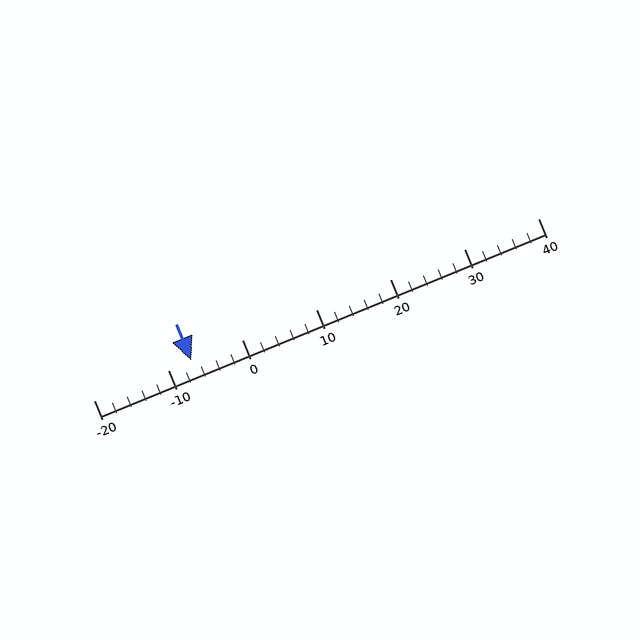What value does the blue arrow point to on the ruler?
The blue arrow points to approximately -7.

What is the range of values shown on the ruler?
The ruler shows values from -20 to 40.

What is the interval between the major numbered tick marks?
The major tick marks are spaced 10 units apart.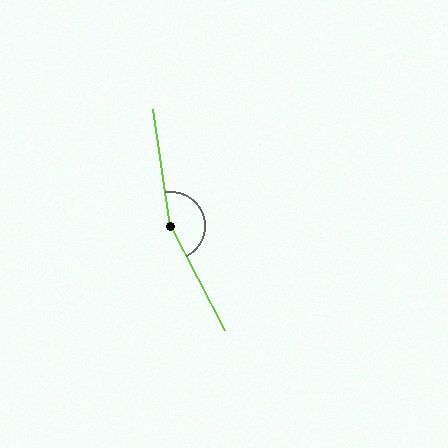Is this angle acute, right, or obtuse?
It is obtuse.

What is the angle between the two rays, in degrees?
Approximately 161 degrees.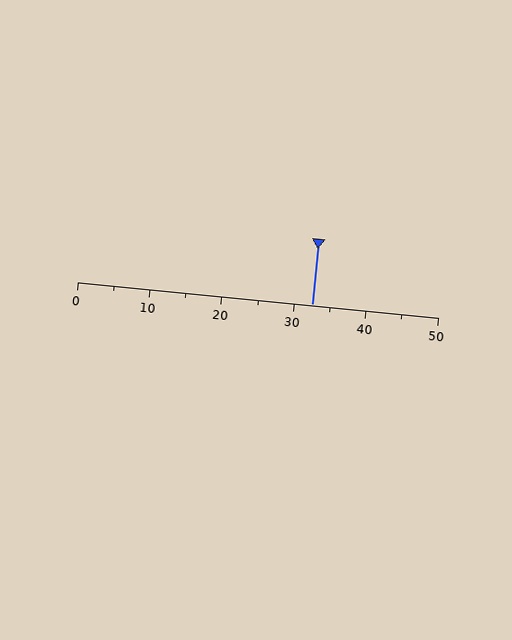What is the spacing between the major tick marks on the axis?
The major ticks are spaced 10 apart.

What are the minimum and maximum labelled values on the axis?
The axis runs from 0 to 50.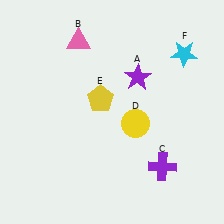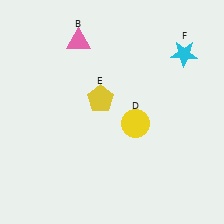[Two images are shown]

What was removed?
The purple star (A), the purple cross (C) were removed in Image 2.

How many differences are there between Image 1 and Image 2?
There are 2 differences between the two images.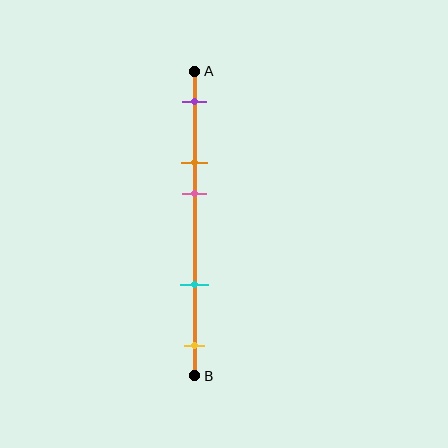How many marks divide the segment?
There are 5 marks dividing the segment.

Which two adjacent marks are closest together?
The orange and pink marks are the closest adjacent pair.